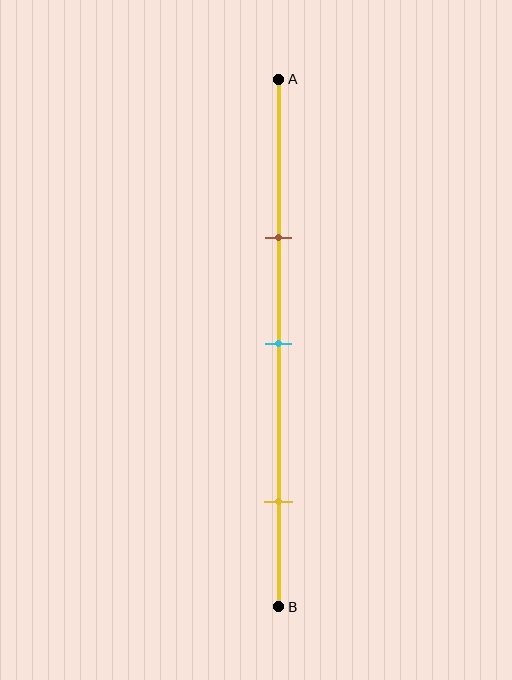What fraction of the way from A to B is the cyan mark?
The cyan mark is approximately 50% (0.5) of the way from A to B.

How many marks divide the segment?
There are 3 marks dividing the segment.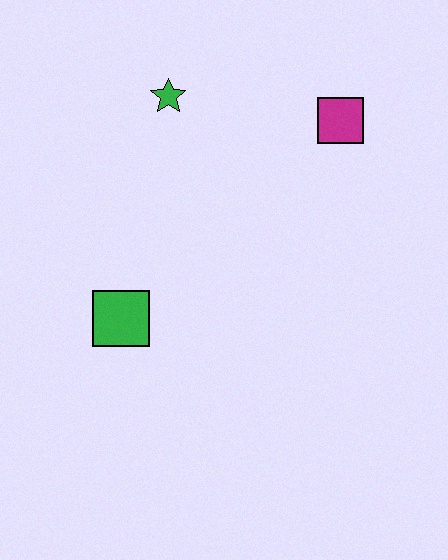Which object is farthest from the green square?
The magenta square is farthest from the green square.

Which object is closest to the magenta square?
The green star is closest to the magenta square.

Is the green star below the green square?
No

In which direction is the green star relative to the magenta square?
The green star is to the left of the magenta square.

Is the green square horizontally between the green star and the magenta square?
No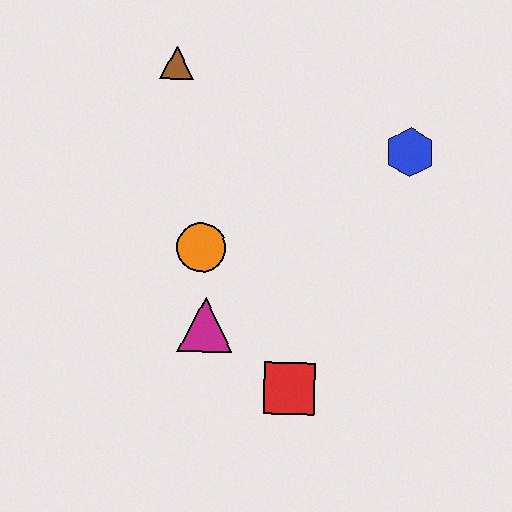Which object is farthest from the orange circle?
The blue hexagon is farthest from the orange circle.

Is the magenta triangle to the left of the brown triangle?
No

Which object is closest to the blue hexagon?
The orange circle is closest to the blue hexagon.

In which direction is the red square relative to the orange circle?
The red square is below the orange circle.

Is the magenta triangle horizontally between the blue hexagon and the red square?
No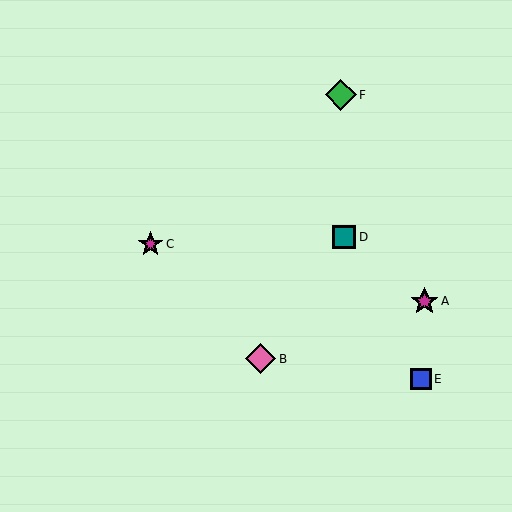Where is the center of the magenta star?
The center of the magenta star is at (424, 301).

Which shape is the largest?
The green diamond (labeled F) is the largest.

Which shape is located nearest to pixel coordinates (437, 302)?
The magenta star (labeled A) at (424, 301) is nearest to that location.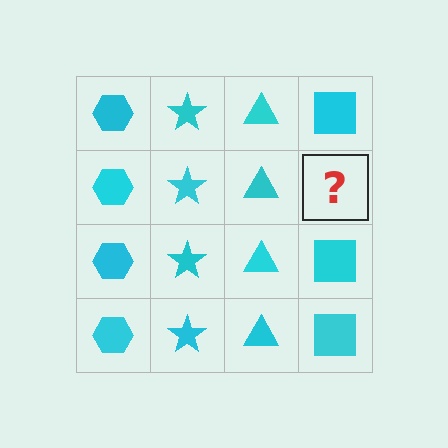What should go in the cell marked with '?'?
The missing cell should contain a cyan square.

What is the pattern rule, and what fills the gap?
The rule is that each column has a consistent shape. The gap should be filled with a cyan square.